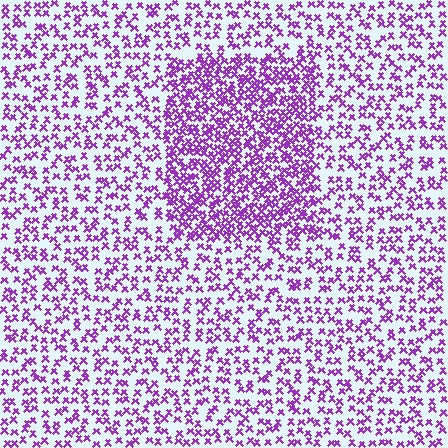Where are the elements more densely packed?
The elements are more densely packed inside the rectangle boundary.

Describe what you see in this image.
The image contains small purple elements arranged at two different densities. A rectangle-shaped region is visible where the elements are more densely packed than the surrounding area.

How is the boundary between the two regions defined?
The boundary is defined by a change in element density (approximately 2.0x ratio). All elements are the same color, size, and shape.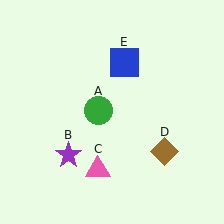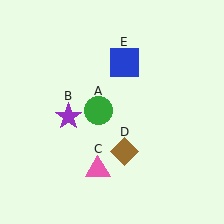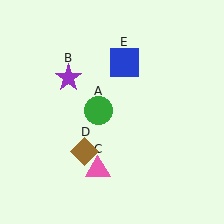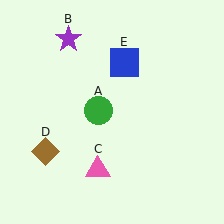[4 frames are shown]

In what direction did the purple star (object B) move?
The purple star (object B) moved up.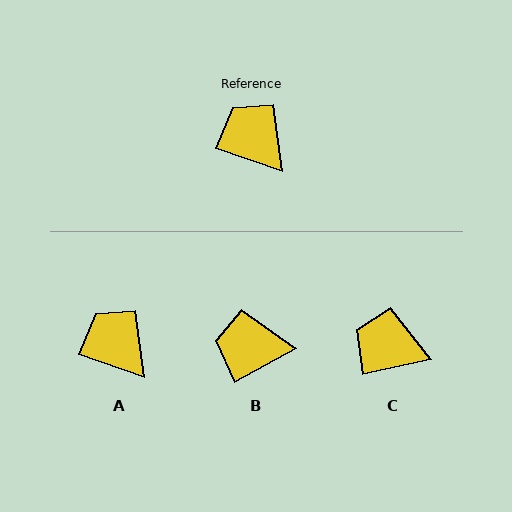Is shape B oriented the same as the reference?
No, it is off by about 47 degrees.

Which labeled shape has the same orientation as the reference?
A.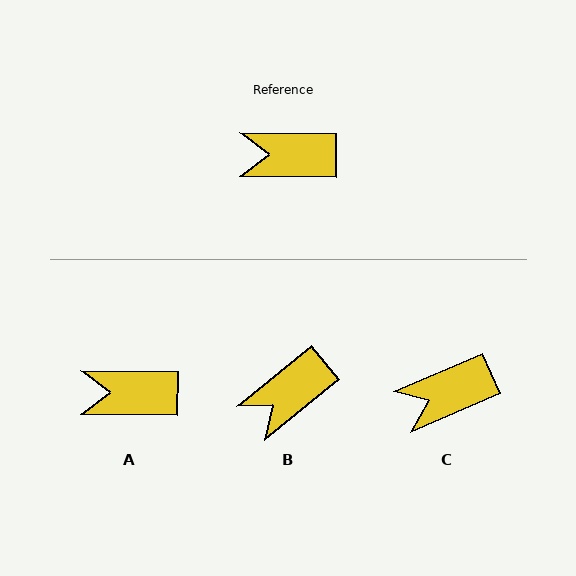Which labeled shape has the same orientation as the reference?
A.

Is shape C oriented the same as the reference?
No, it is off by about 24 degrees.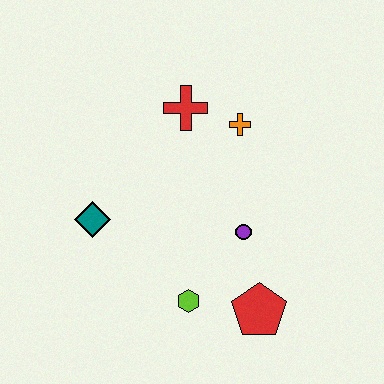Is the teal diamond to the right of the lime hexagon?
No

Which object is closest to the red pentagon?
The lime hexagon is closest to the red pentagon.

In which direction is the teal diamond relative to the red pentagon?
The teal diamond is to the left of the red pentagon.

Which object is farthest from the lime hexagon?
The red cross is farthest from the lime hexagon.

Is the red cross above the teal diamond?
Yes